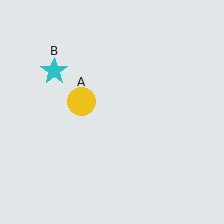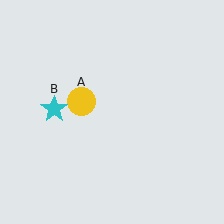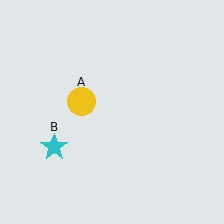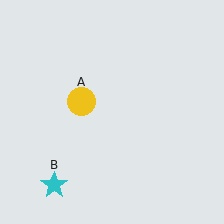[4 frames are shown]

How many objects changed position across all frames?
1 object changed position: cyan star (object B).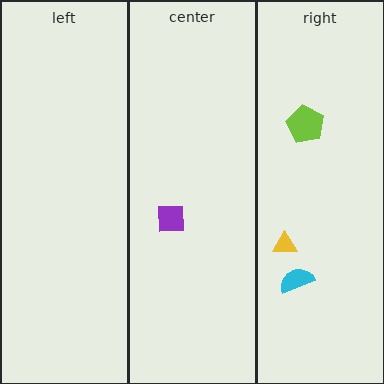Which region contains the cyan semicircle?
The right region.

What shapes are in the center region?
The purple square.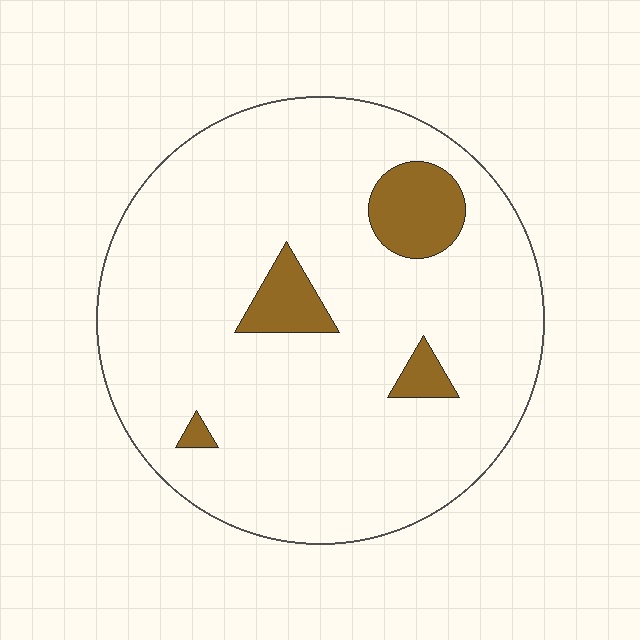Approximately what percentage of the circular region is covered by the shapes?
Approximately 10%.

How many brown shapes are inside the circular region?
4.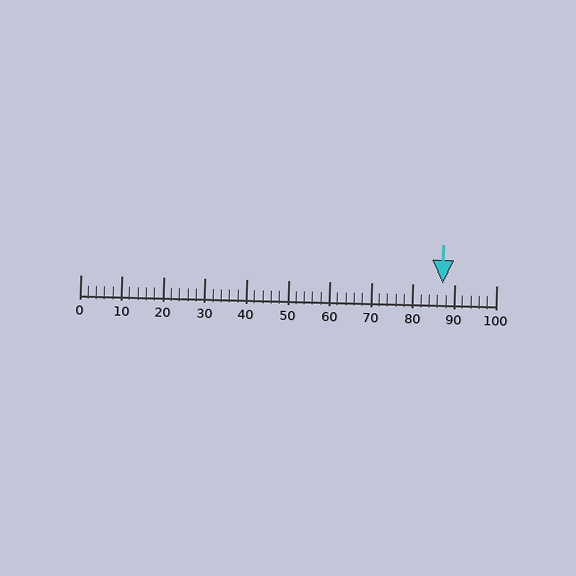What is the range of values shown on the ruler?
The ruler shows values from 0 to 100.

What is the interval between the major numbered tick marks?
The major tick marks are spaced 10 units apart.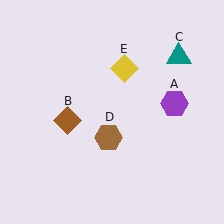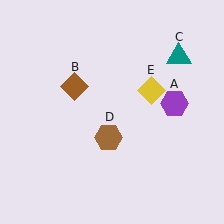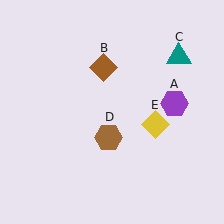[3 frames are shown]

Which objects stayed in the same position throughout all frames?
Purple hexagon (object A) and teal triangle (object C) and brown hexagon (object D) remained stationary.